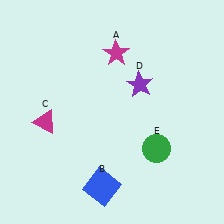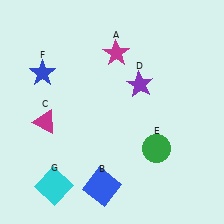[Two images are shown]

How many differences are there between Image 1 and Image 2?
There are 2 differences between the two images.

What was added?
A blue star (F), a cyan square (G) were added in Image 2.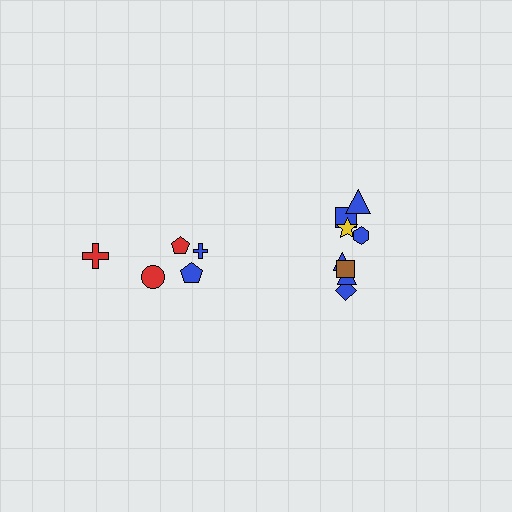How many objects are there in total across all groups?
There are 13 objects.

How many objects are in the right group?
There are 8 objects.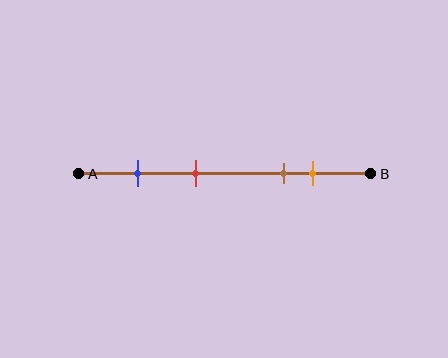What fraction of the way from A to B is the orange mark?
The orange mark is approximately 80% (0.8) of the way from A to B.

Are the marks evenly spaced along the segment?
No, the marks are not evenly spaced.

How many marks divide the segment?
There are 4 marks dividing the segment.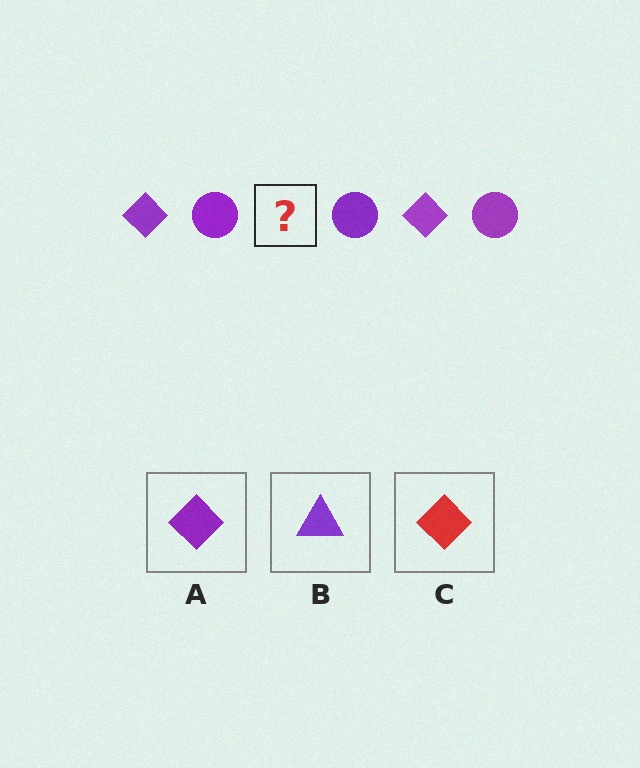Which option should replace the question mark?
Option A.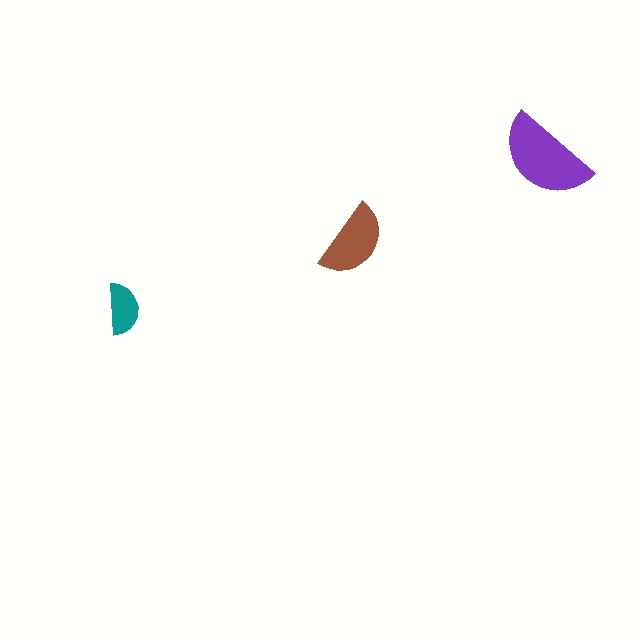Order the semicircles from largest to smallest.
the purple one, the brown one, the teal one.